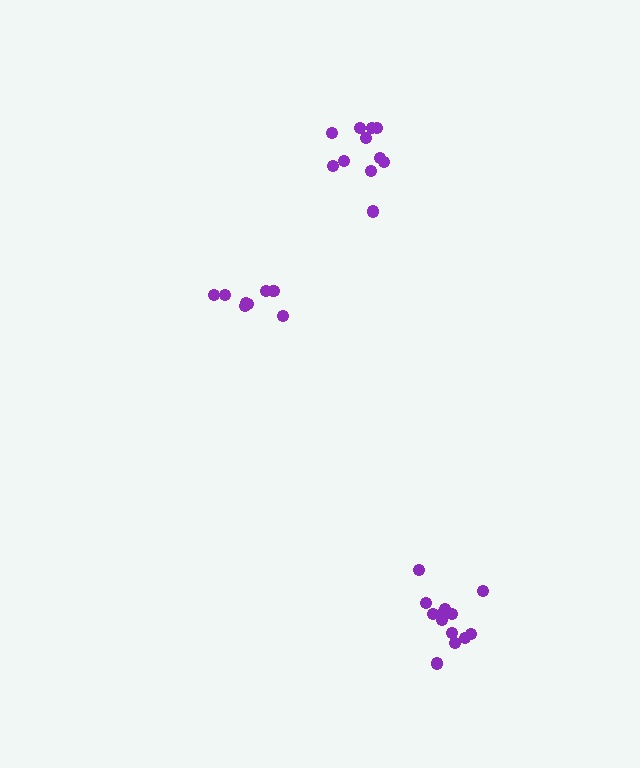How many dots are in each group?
Group 1: 8 dots, Group 2: 11 dots, Group 3: 13 dots (32 total).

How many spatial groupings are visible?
There are 3 spatial groupings.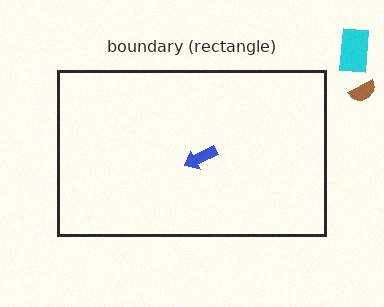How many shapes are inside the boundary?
1 inside, 2 outside.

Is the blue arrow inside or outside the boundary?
Inside.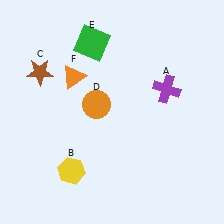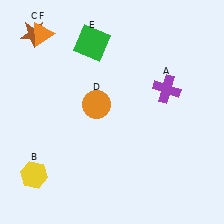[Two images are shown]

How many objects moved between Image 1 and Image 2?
3 objects moved between the two images.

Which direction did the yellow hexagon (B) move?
The yellow hexagon (B) moved left.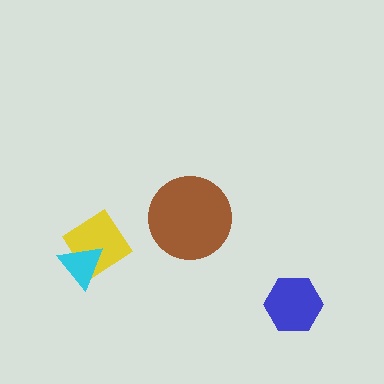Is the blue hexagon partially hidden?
No, no other shape covers it.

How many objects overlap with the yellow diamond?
1 object overlaps with the yellow diamond.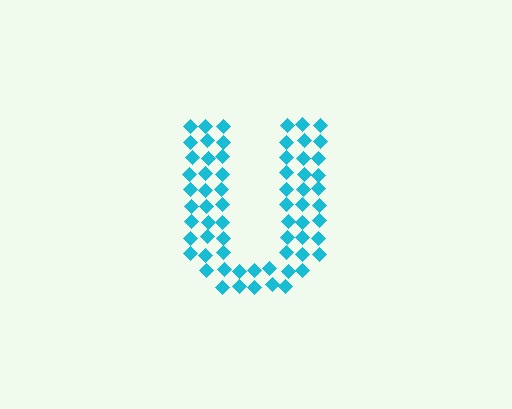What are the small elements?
The small elements are diamonds.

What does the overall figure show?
The overall figure shows the letter U.